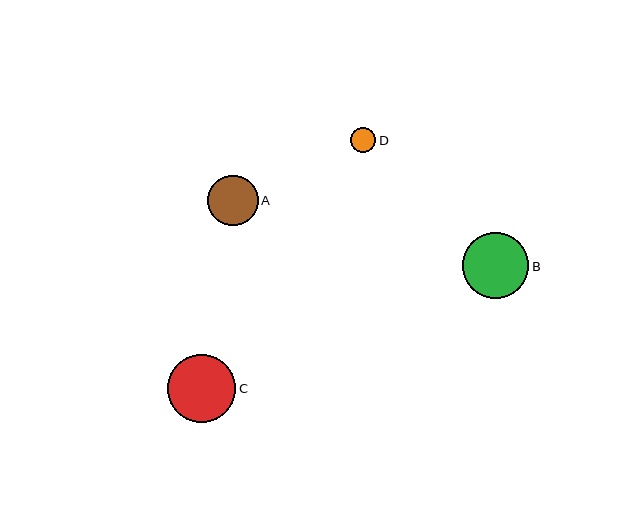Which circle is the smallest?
Circle D is the smallest with a size of approximately 26 pixels.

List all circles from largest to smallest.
From largest to smallest: C, B, A, D.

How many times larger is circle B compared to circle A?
Circle B is approximately 1.3 times the size of circle A.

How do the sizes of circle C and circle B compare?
Circle C and circle B are approximately the same size.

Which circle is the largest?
Circle C is the largest with a size of approximately 69 pixels.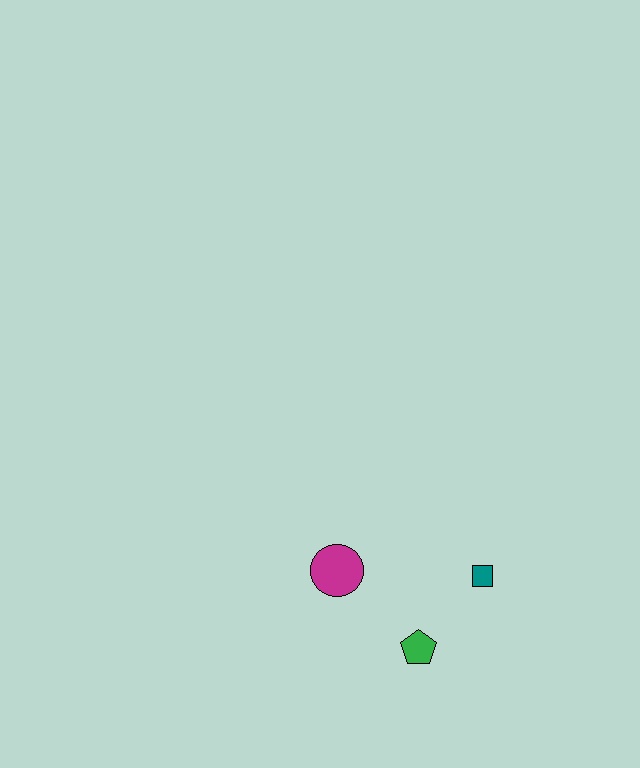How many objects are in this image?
There are 3 objects.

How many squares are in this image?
There is 1 square.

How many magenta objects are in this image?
There is 1 magenta object.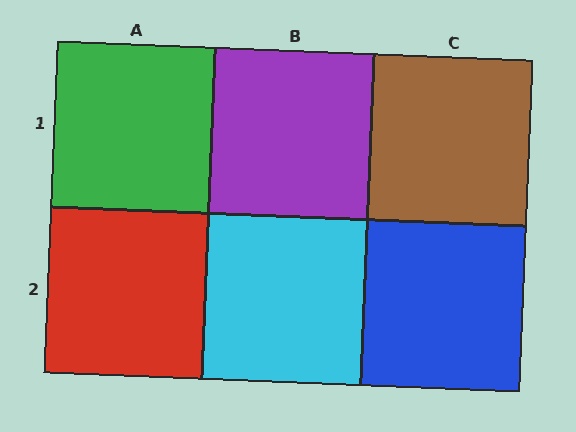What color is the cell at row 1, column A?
Green.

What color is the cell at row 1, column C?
Brown.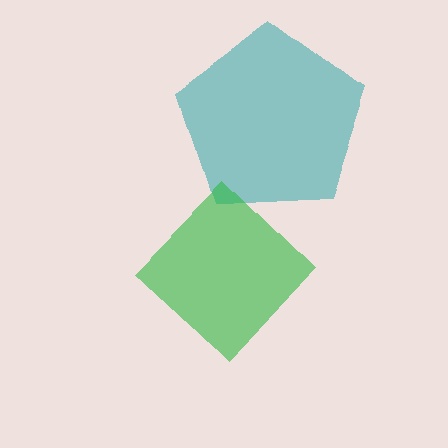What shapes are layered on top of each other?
The layered shapes are: a teal pentagon, a green diamond.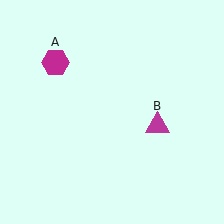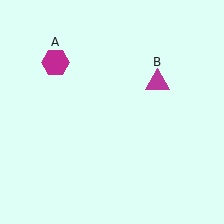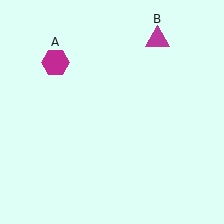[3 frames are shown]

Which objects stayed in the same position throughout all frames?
Magenta hexagon (object A) remained stationary.